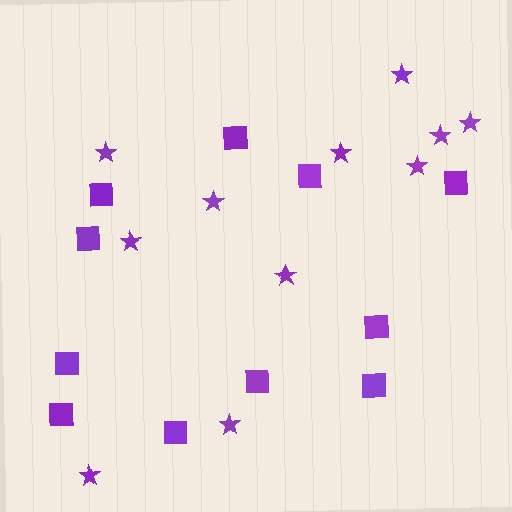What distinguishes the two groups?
There are 2 groups: one group of squares (11) and one group of stars (11).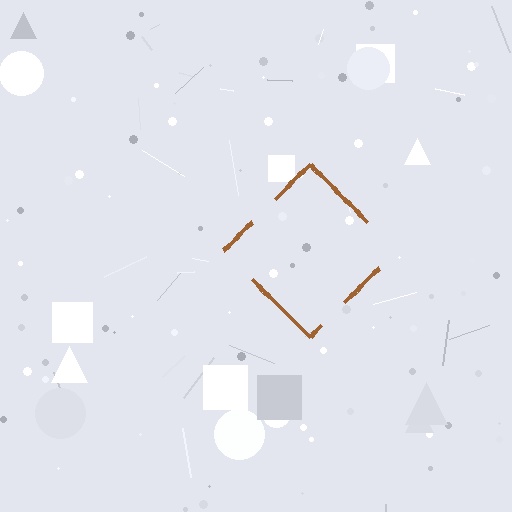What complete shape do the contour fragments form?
The contour fragments form a diamond.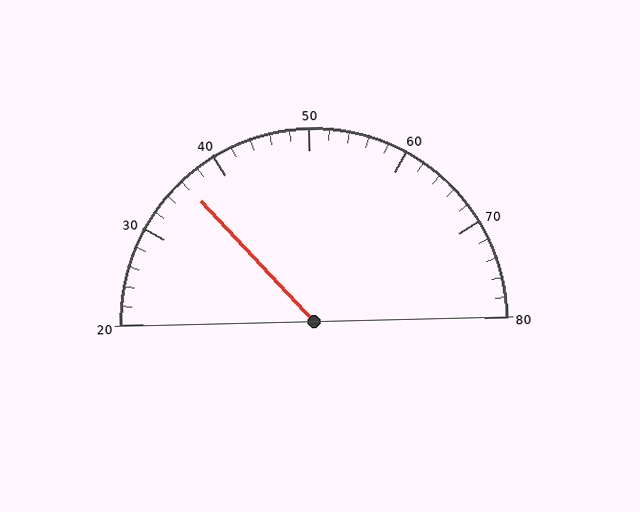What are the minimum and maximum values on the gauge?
The gauge ranges from 20 to 80.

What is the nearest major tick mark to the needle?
The nearest major tick mark is 40.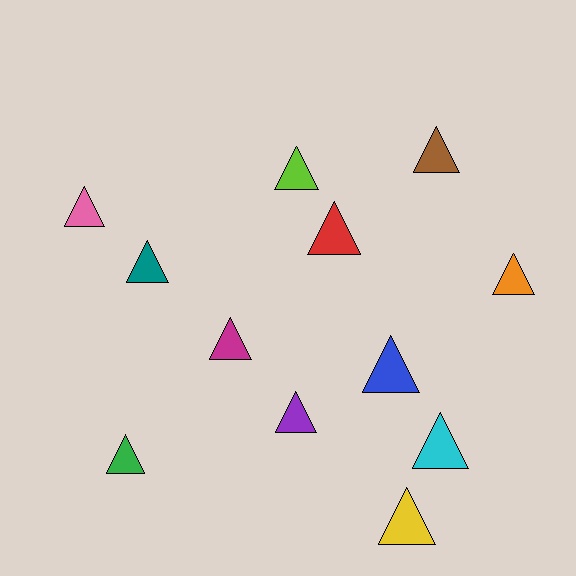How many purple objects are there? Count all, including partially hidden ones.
There is 1 purple object.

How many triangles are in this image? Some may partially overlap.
There are 12 triangles.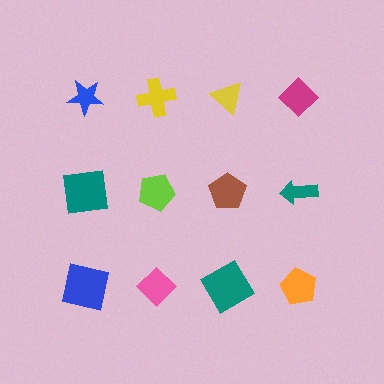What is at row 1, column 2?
A yellow cross.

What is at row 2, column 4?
A teal arrow.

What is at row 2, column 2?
A lime pentagon.